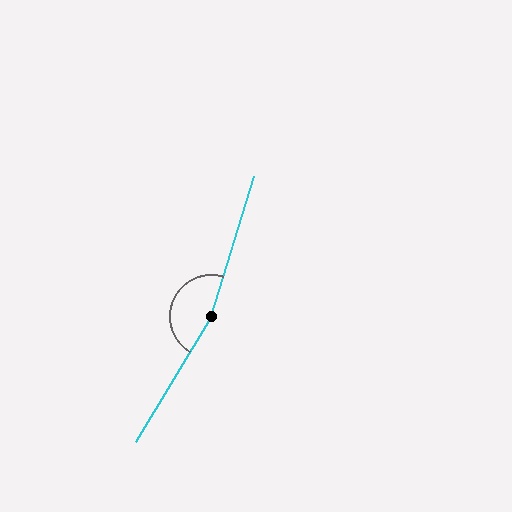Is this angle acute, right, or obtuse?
It is obtuse.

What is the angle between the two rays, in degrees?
Approximately 166 degrees.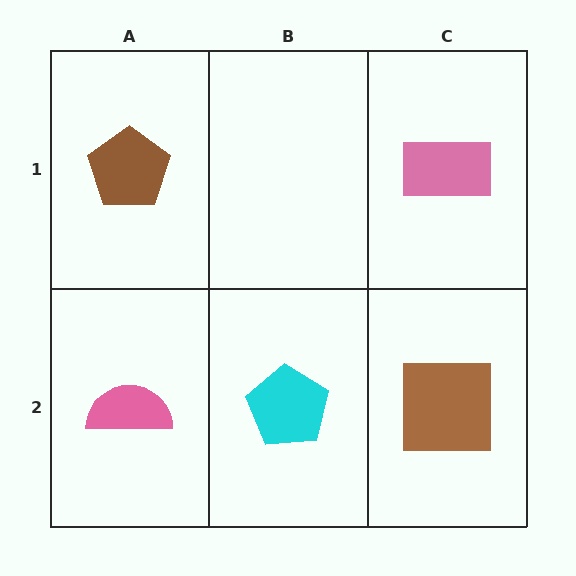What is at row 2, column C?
A brown square.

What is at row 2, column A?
A pink semicircle.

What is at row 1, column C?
A pink rectangle.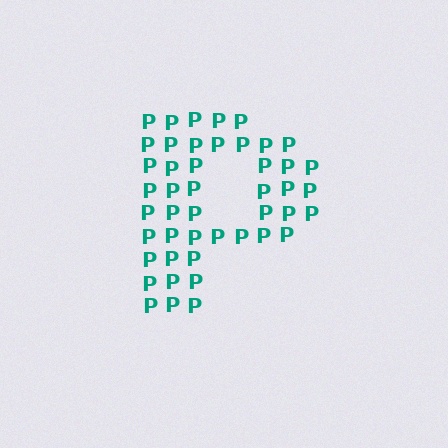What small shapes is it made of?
It is made of small letter P's.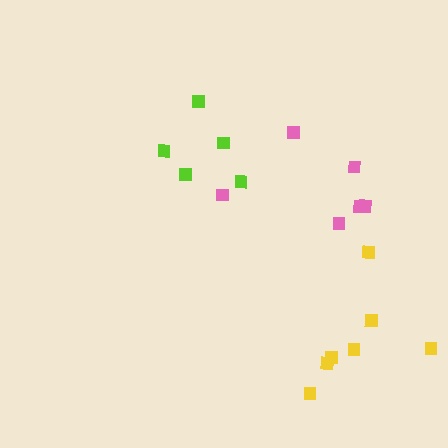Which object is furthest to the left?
The lime cluster is leftmost.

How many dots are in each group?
Group 1: 7 dots, Group 2: 5 dots, Group 3: 6 dots (18 total).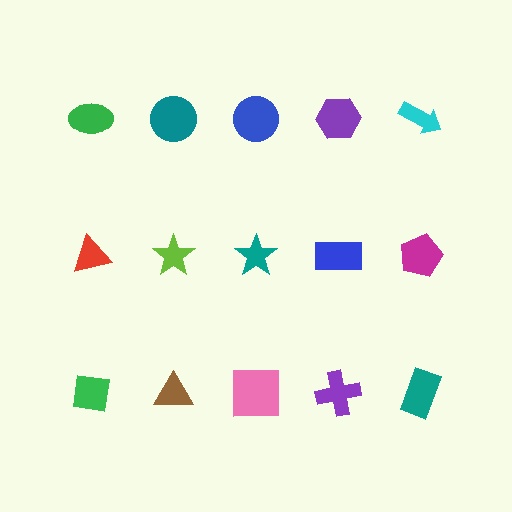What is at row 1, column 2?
A teal circle.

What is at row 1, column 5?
A cyan arrow.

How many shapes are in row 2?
5 shapes.